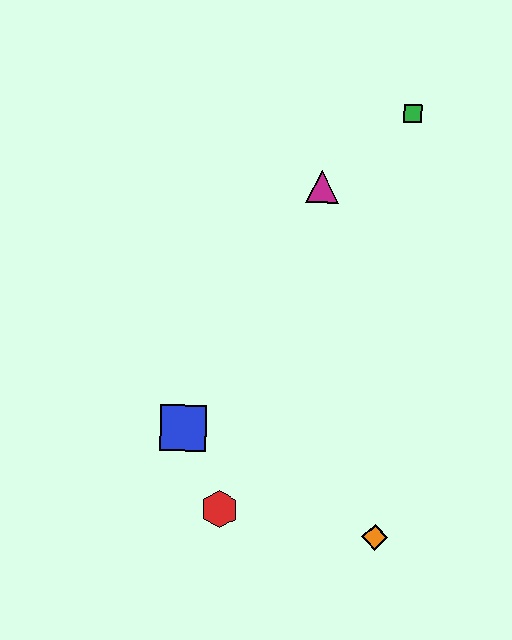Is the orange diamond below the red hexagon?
Yes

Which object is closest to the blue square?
The red hexagon is closest to the blue square.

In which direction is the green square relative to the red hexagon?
The green square is above the red hexagon.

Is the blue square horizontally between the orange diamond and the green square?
No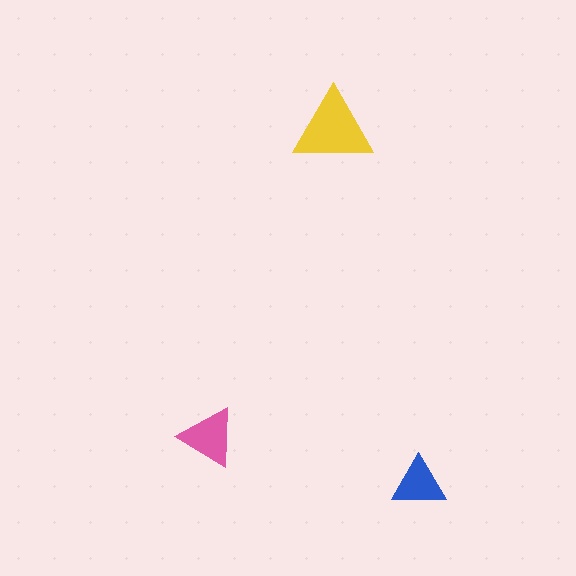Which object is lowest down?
The blue triangle is bottommost.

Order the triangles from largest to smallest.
the yellow one, the pink one, the blue one.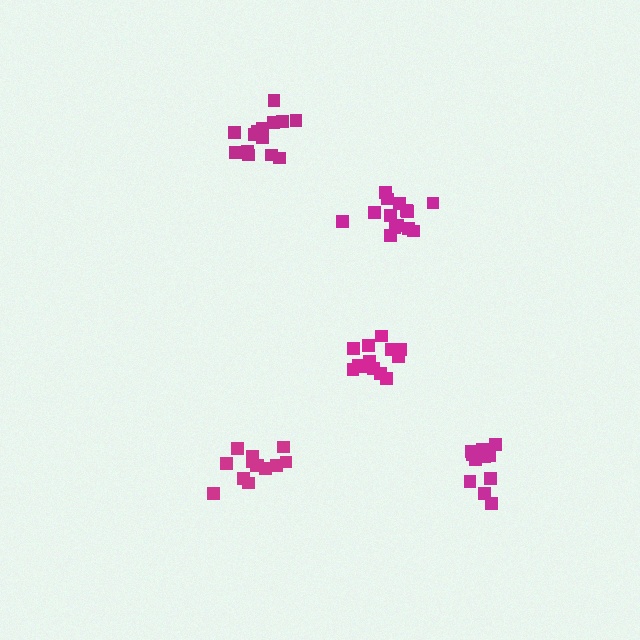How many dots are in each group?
Group 1: 14 dots, Group 2: 14 dots, Group 3: 12 dots, Group 4: 14 dots, Group 5: 13 dots (67 total).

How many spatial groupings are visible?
There are 5 spatial groupings.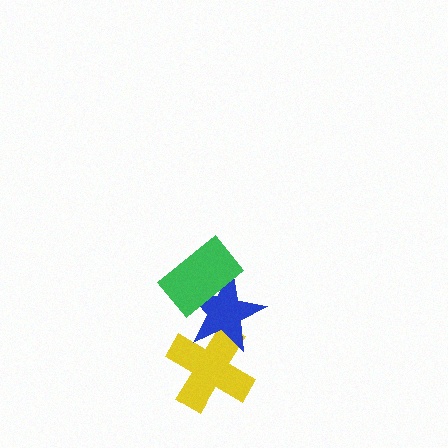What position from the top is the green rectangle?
The green rectangle is 1st from the top.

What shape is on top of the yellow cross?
The blue star is on top of the yellow cross.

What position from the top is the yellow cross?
The yellow cross is 3rd from the top.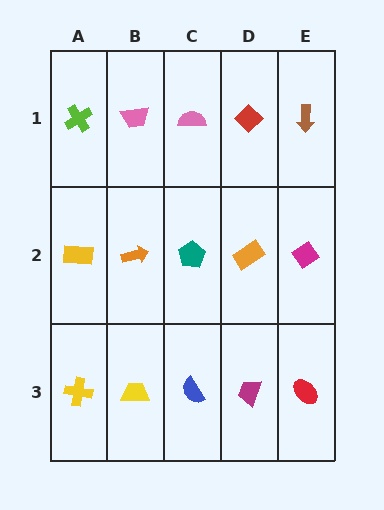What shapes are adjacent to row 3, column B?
An orange arrow (row 2, column B), a yellow cross (row 3, column A), a blue semicircle (row 3, column C).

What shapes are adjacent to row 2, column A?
A lime cross (row 1, column A), a yellow cross (row 3, column A), an orange arrow (row 2, column B).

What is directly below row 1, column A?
A yellow rectangle.